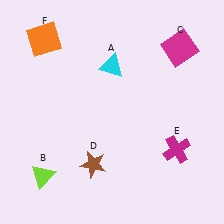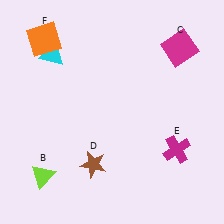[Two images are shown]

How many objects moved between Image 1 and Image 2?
1 object moved between the two images.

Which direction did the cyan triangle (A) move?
The cyan triangle (A) moved left.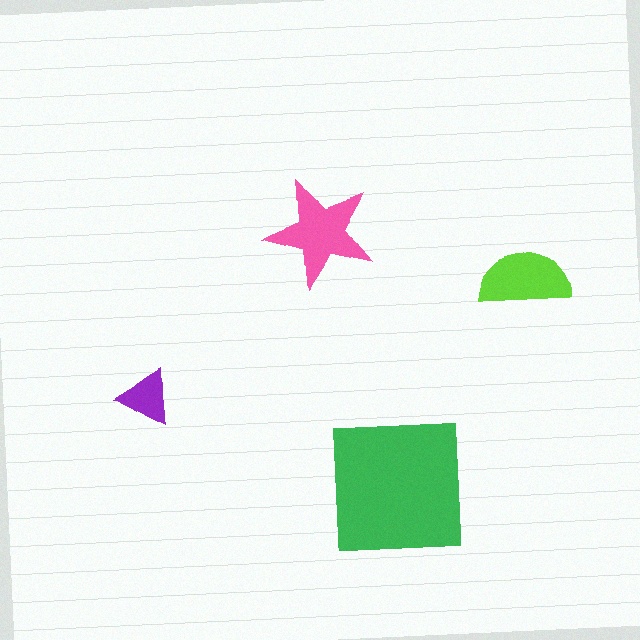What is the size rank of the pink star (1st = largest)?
2nd.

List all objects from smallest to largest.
The purple triangle, the lime semicircle, the pink star, the green square.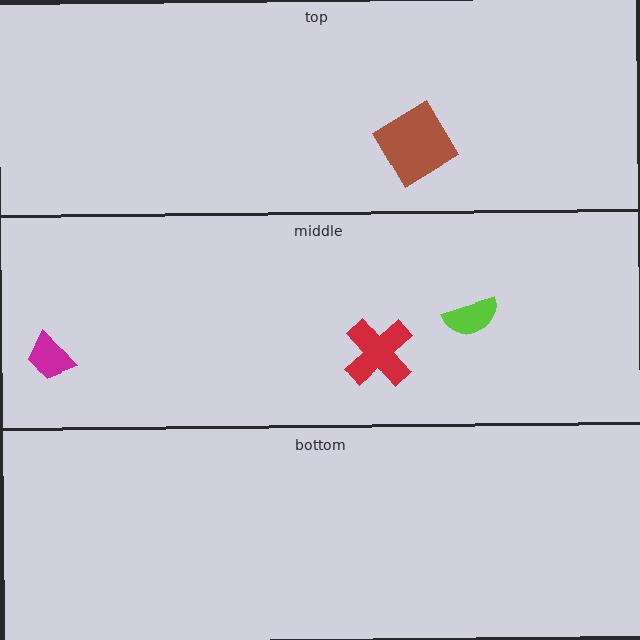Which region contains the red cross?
The middle region.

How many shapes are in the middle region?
3.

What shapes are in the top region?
The brown diamond.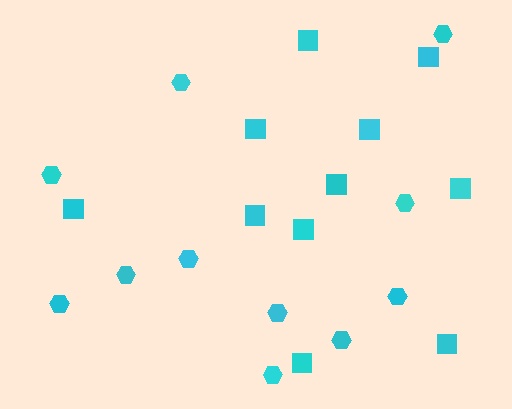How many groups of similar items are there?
There are 2 groups: one group of hexagons (11) and one group of squares (11).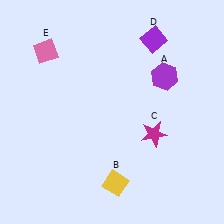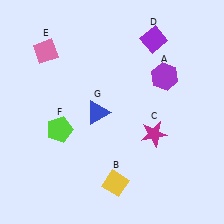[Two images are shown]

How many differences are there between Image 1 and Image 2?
There are 2 differences between the two images.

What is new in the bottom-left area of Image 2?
A lime pentagon (F) was added in the bottom-left area of Image 2.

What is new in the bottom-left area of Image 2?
A blue triangle (G) was added in the bottom-left area of Image 2.